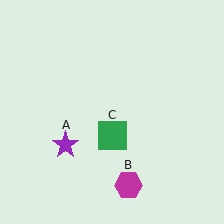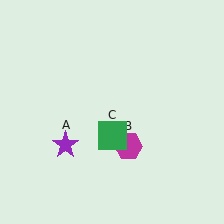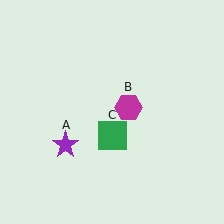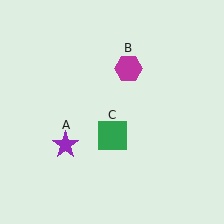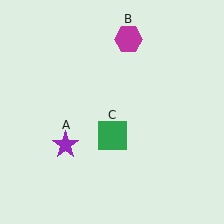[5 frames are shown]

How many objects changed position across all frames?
1 object changed position: magenta hexagon (object B).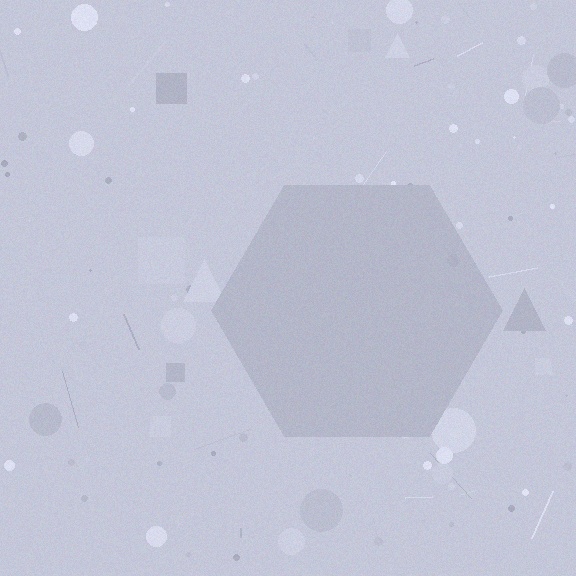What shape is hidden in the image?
A hexagon is hidden in the image.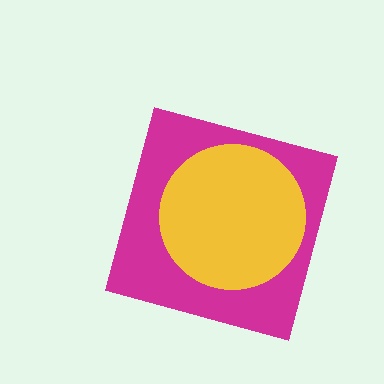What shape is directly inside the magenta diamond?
The yellow circle.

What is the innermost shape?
The yellow circle.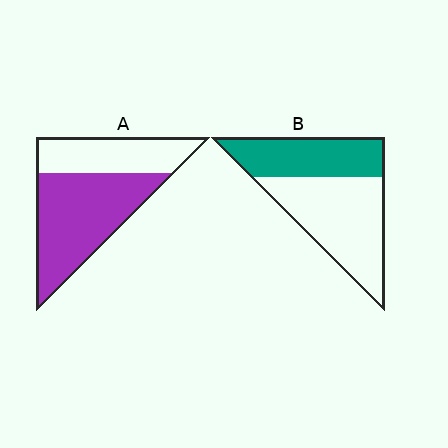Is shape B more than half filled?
No.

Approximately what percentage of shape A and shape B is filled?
A is approximately 65% and B is approximately 40%.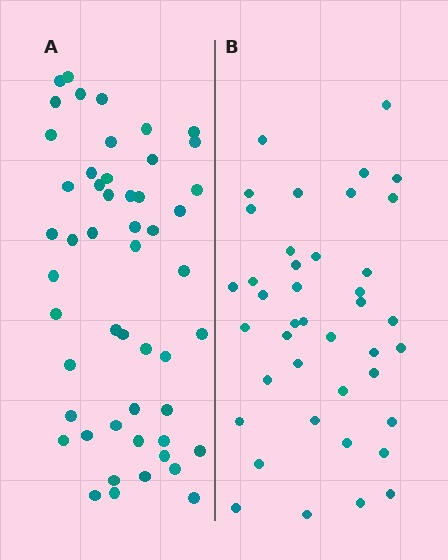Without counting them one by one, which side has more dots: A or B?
Region A (the left region) has more dots.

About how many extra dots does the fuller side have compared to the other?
Region A has roughly 10 or so more dots than region B.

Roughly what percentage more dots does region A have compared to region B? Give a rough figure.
About 25% more.